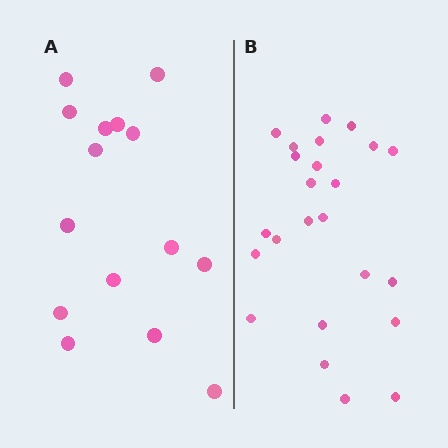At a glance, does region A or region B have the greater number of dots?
Region B (the right region) has more dots.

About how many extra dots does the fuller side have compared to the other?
Region B has roughly 8 or so more dots than region A.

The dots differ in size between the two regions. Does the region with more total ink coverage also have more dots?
No. Region A has more total ink coverage because its dots are larger, but region B actually contains more individual dots. Total area can be misleading — the number of items is what matters here.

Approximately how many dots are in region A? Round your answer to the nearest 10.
About 20 dots. (The exact count is 15, which rounds to 20.)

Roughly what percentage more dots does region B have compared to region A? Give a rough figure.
About 60% more.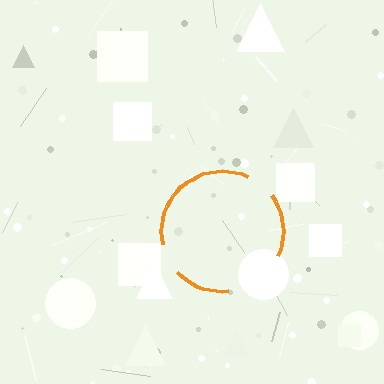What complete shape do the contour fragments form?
The contour fragments form a circle.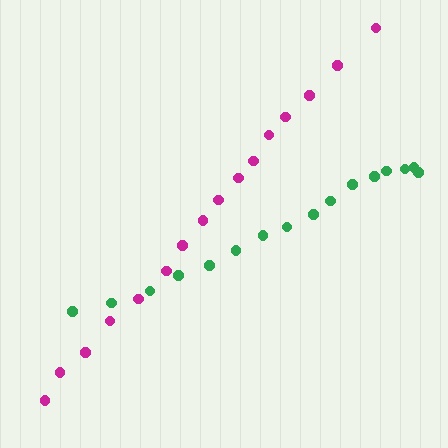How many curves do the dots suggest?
There are 2 distinct paths.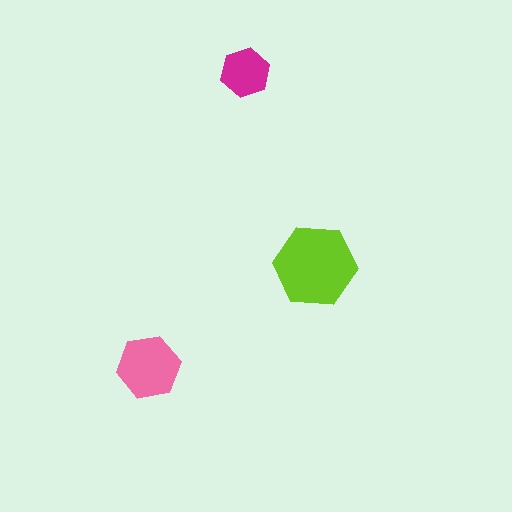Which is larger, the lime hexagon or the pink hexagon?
The lime one.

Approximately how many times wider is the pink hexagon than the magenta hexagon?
About 1.5 times wider.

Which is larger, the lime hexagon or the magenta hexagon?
The lime one.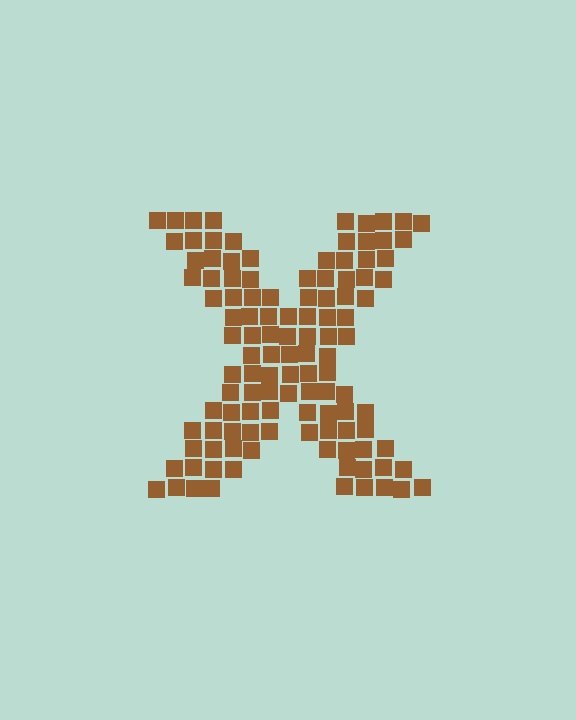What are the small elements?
The small elements are squares.